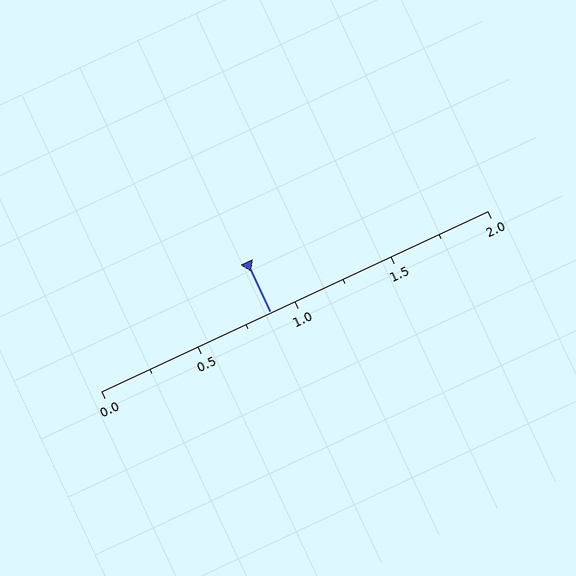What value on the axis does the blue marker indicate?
The marker indicates approximately 0.88.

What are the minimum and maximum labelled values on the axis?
The axis runs from 0.0 to 2.0.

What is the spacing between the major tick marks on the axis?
The major ticks are spaced 0.5 apart.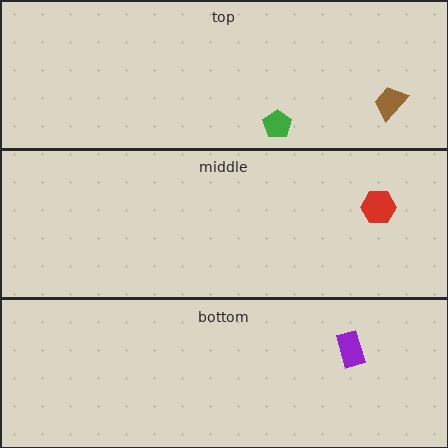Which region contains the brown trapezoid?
The top region.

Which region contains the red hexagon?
The middle region.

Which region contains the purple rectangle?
The bottom region.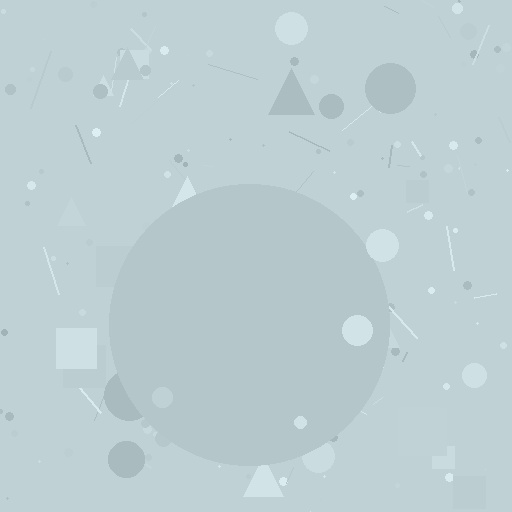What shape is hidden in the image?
A circle is hidden in the image.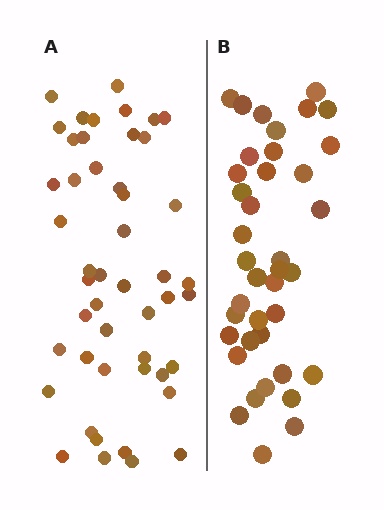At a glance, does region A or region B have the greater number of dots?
Region A (the left region) has more dots.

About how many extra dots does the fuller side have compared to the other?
Region A has roughly 8 or so more dots than region B.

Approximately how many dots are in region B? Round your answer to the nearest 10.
About 40 dots. (The exact count is 39, which rounds to 40.)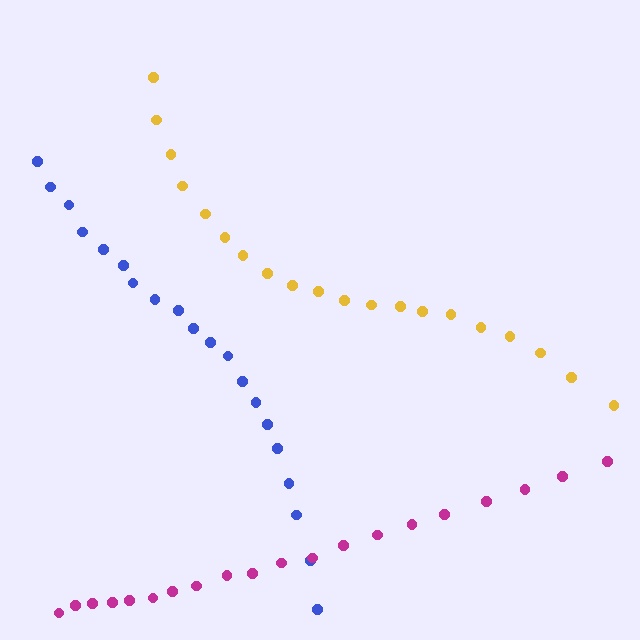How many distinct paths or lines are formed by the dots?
There are 3 distinct paths.